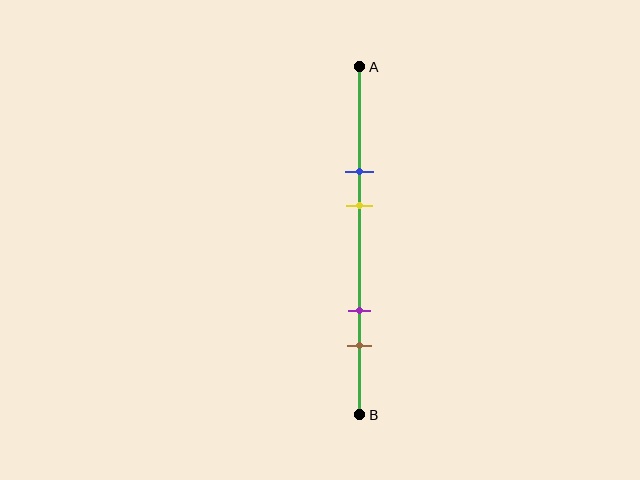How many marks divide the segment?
There are 4 marks dividing the segment.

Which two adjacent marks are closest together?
The blue and yellow marks are the closest adjacent pair.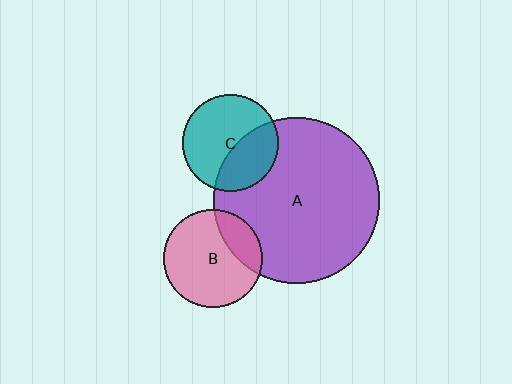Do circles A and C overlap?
Yes.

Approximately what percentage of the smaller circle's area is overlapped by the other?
Approximately 40%.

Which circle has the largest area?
Circle A (purple).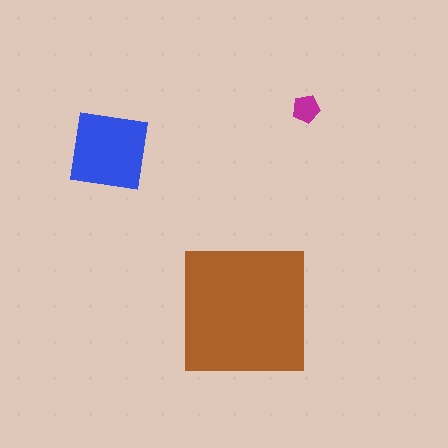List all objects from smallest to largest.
The magenta pentagon, the blue square, the brown square.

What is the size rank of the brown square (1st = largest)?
1st.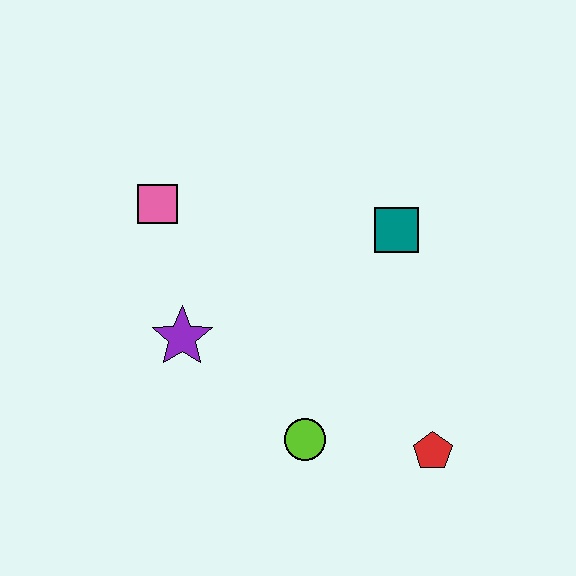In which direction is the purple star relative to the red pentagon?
The purple star is to the left of the red pentagon.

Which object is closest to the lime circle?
The red pentagon is closest to the lime circle.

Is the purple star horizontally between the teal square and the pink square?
Yes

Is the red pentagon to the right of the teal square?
Yes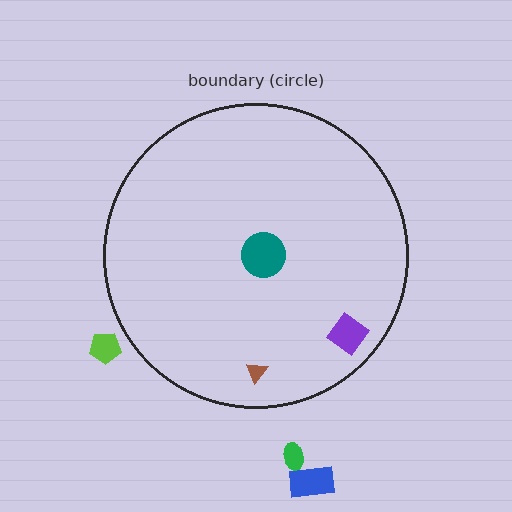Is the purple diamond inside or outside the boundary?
Inside.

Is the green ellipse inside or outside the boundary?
Outside.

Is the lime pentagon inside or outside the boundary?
Outside.